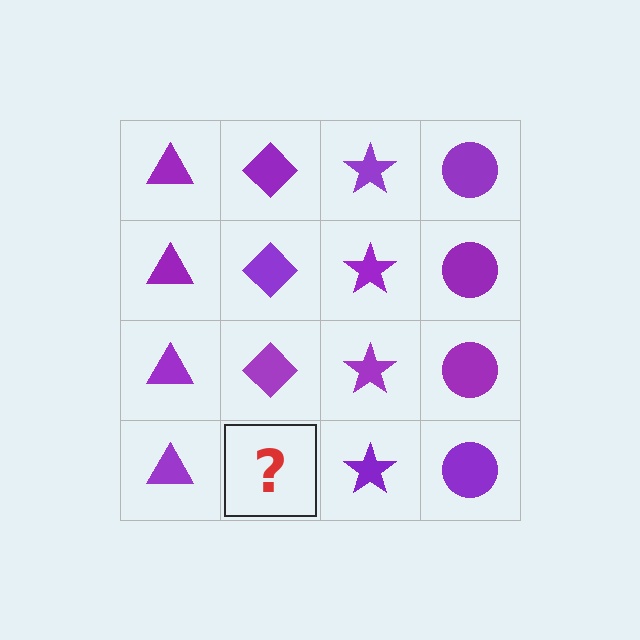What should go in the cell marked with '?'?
The missing cell should contain a purple diamond.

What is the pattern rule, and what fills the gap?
The rule is that each column has a consistent shape. The gap should be filled with a purple diamond.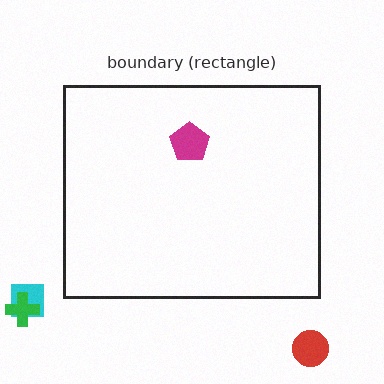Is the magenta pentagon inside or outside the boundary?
Inside.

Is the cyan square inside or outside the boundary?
Outside.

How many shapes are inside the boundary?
1 inside, 3 outside.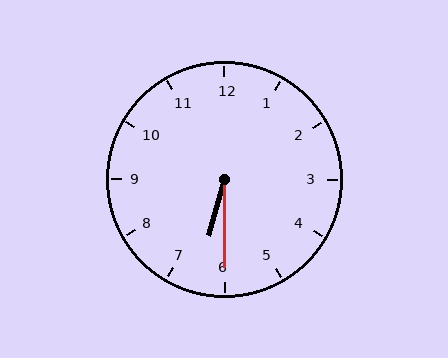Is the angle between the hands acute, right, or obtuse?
It is acute.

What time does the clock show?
6:30.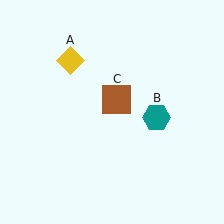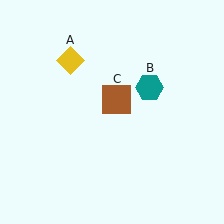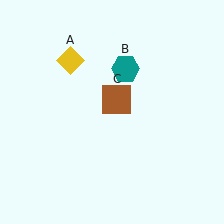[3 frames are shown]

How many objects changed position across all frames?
1 object changed position: teal hexagon (object B).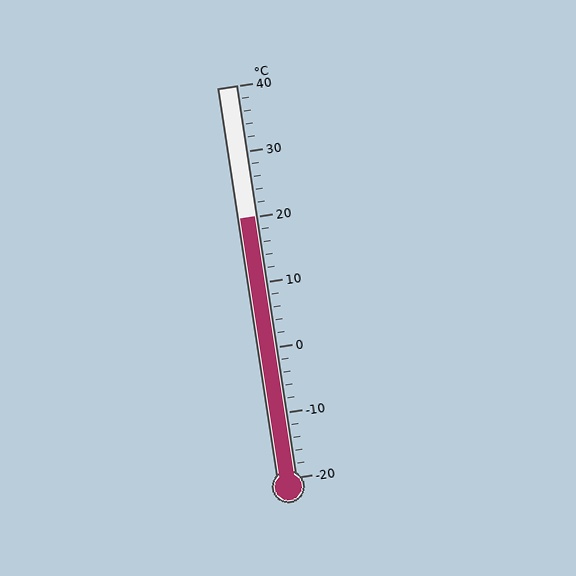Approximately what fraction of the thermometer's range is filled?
The thermometer is filled to approximately 65% of its range.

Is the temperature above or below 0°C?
The temperature is above 0°C.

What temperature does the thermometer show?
The thermometer shows approximately 20°C.